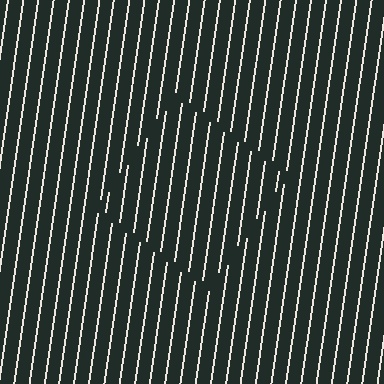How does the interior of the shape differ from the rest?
The interior of the shape contains the same grating, shifted by half a period — the contour is defined by the phase discontinuity where line-ends from the inner and outer gratings abut.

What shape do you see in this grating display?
An illusory square. The interior of the shape contains the same grating, shifted by half a period — the contour is defined by the phase discontinuity where line-ends from the inner and outer gratings abut.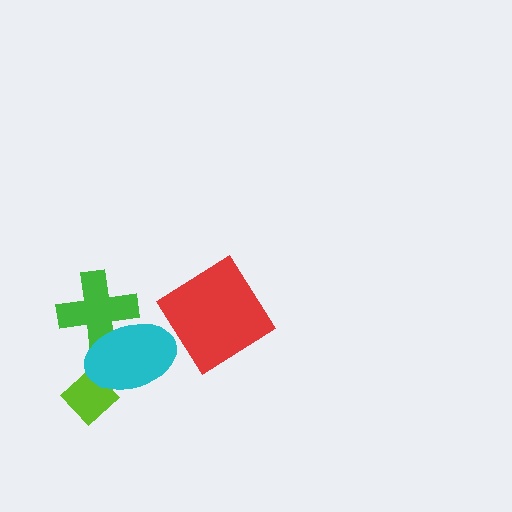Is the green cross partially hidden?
Yes, it is partially covered by another shape.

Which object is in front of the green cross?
The cyan ellipse is in front of the green cross.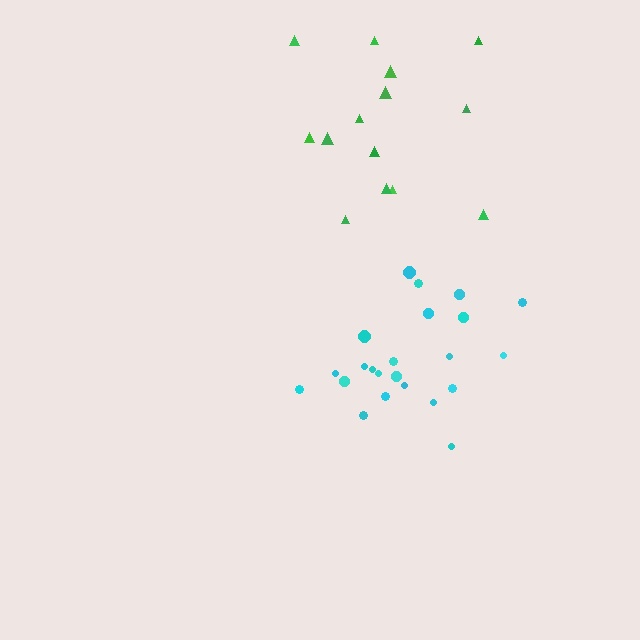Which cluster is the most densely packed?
Cyan.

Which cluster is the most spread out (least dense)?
Green.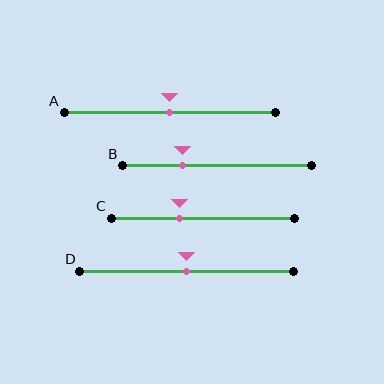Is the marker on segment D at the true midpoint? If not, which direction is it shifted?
Yes, the marker on segment D is at the true midpoint.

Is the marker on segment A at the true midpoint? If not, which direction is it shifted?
Yes, the marker on segment A is at the true midpoint.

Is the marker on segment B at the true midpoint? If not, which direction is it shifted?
No, the marker on segment B is shifted to the left by about 19% of the segment length.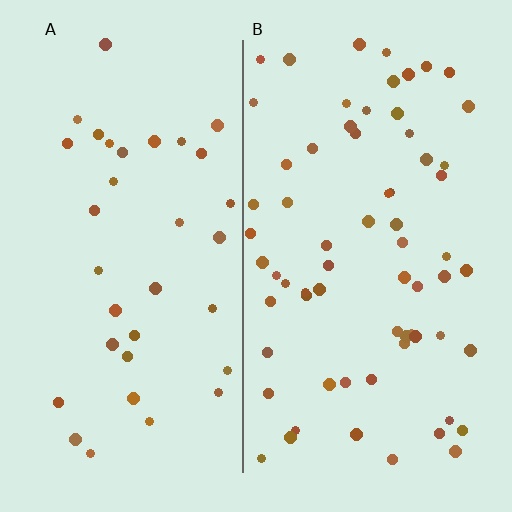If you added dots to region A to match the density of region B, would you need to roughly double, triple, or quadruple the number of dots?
Approximately double.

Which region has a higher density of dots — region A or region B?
B (the right).